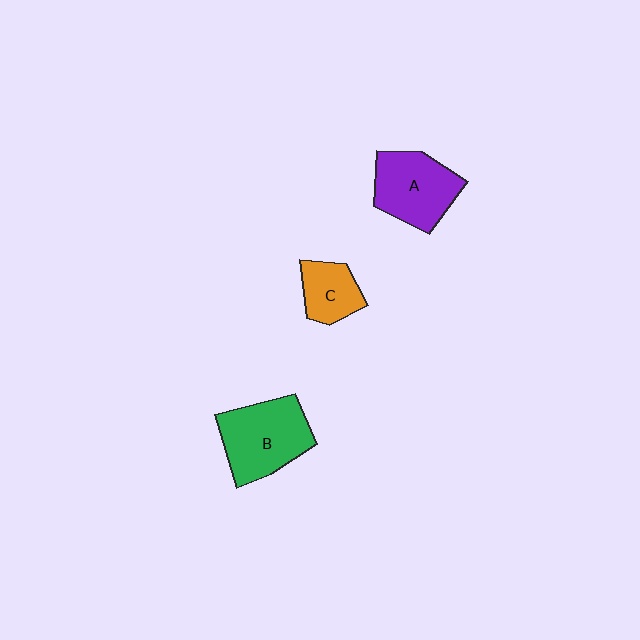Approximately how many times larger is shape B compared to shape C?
Approximately 1.9 times.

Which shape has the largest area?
Shape B (green).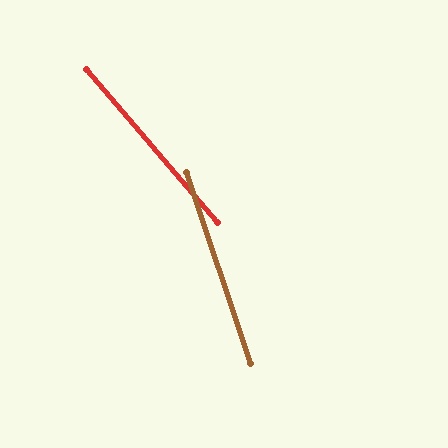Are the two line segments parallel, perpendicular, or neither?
Neither parallel nor perpendicular — they differ by about 22°.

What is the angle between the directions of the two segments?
Approximately 22 degrees.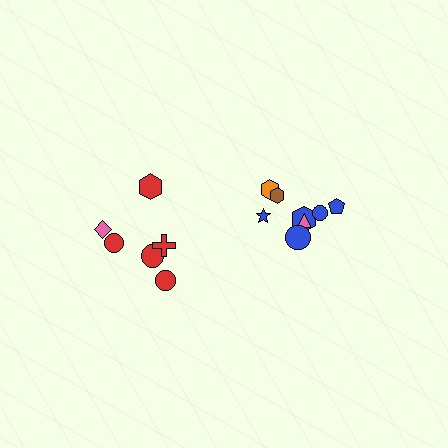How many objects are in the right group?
There are 8 objects.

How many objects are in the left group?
There are 6 objects.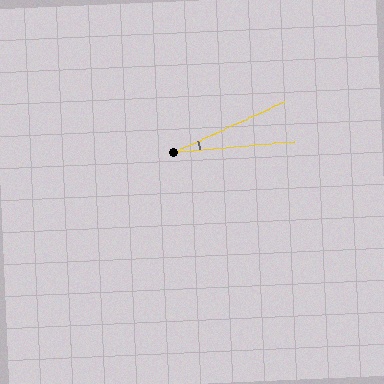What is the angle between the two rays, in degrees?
Approximately 19 degrees.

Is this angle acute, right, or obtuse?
It is acute.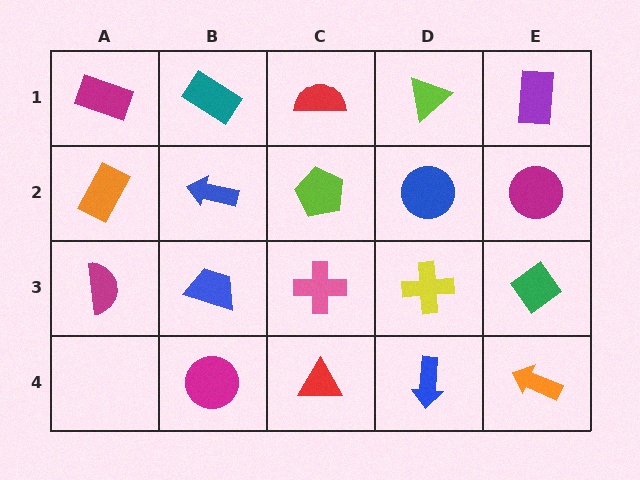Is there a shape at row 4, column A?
No, that cell is empty.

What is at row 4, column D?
A blue arrow.